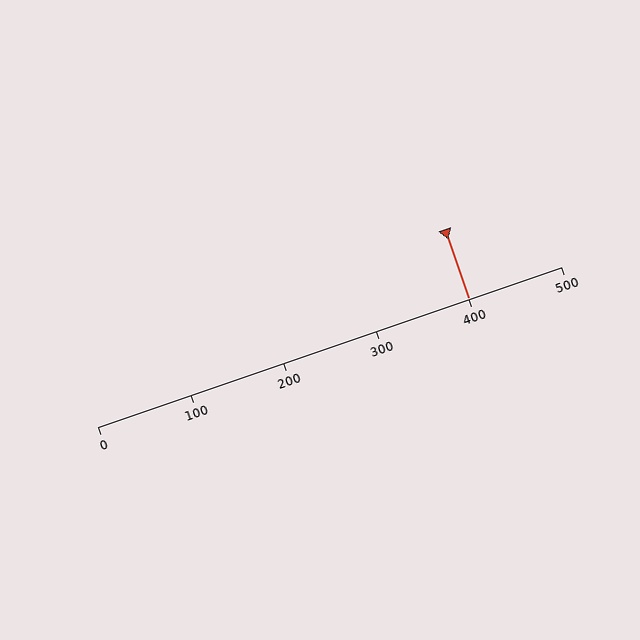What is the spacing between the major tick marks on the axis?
The major ticks are spaced 100 apart.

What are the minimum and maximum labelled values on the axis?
The axis runs from 0 to 500.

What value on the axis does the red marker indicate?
The marker indicates approximately 400.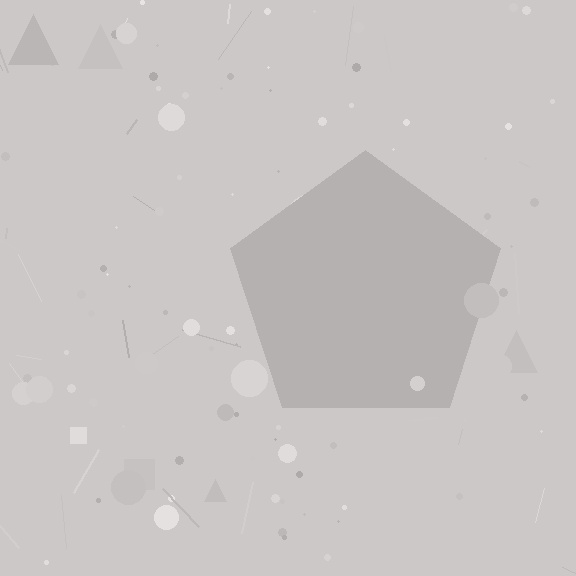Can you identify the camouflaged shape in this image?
The camouflaged shape is a pentagon.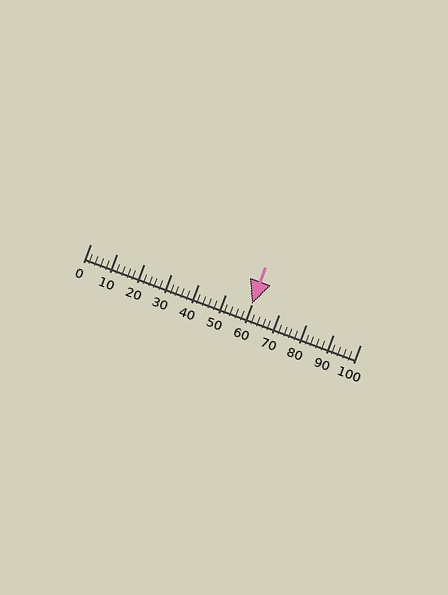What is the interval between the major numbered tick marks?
The major tick marks are spaced 10 units apart.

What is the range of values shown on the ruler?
The ruler shows values from 0 to 100.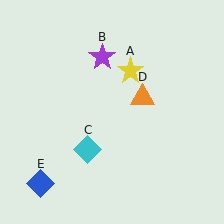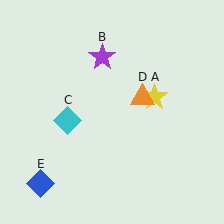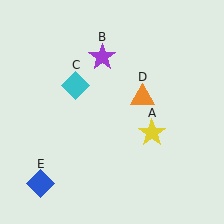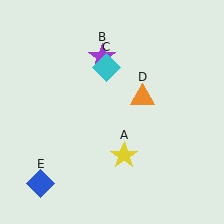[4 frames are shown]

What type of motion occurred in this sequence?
The yellow star (object A), cyan diamond (object C) rotated clockwise around the center of the scene.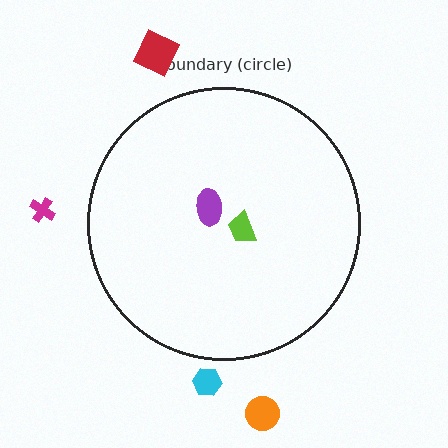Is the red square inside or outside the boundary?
Outside.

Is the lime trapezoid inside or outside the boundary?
Inside.